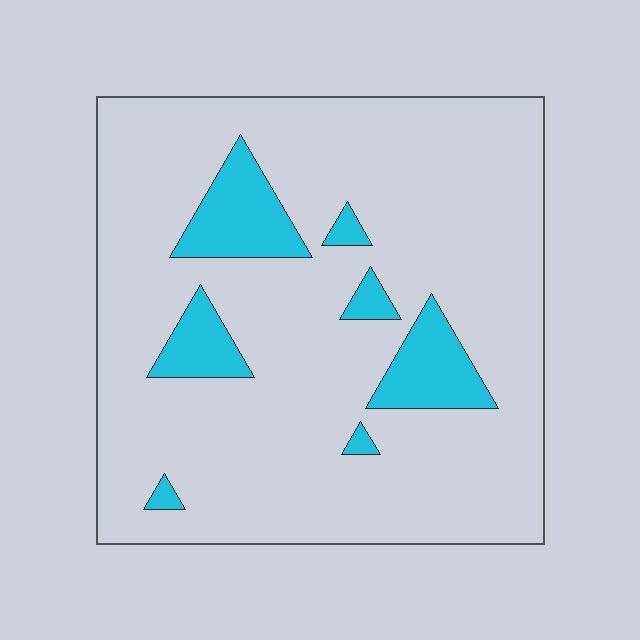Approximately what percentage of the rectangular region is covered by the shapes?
Approximately 15%.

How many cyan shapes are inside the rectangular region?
7.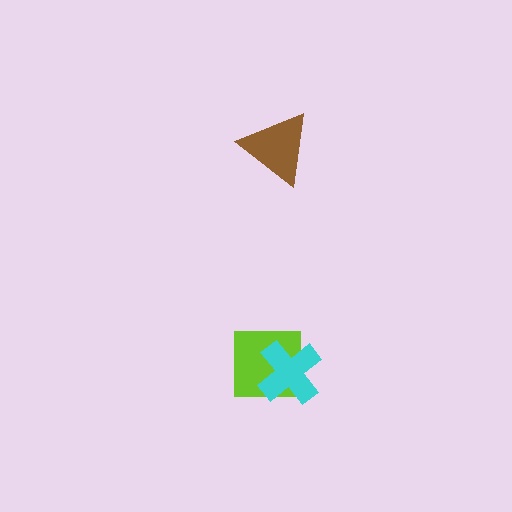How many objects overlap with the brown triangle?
0 objects overlap with the brown triangle.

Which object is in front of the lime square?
The cyan cross is in front of the lime square.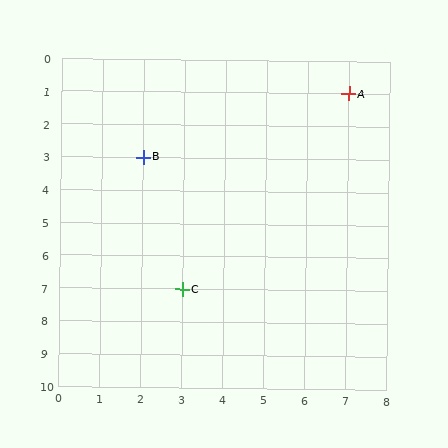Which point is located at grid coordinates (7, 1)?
Point A is at (7, 1).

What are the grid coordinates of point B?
Point B is at grid coordinates (2, 3).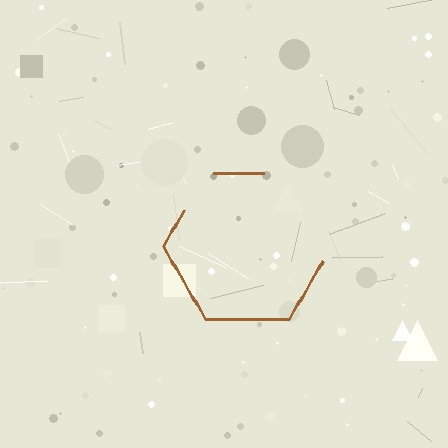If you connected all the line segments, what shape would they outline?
They would outline a hexagon.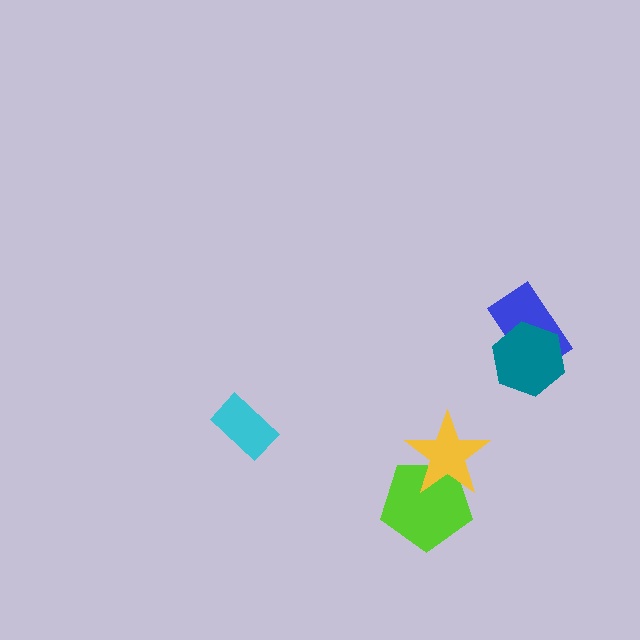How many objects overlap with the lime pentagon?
1 object overlaps with the lime pentagon.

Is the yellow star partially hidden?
No, no other shape covers it.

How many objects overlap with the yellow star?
1 object overlaps with the yellow star.